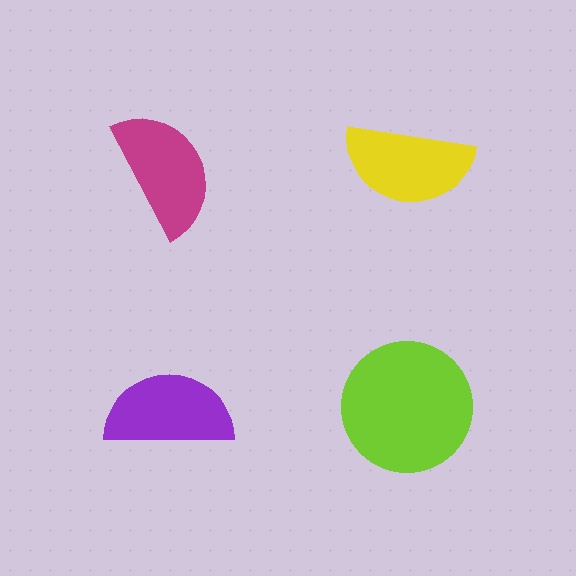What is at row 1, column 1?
A magenta semicircle.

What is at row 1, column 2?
A yellow semicircle.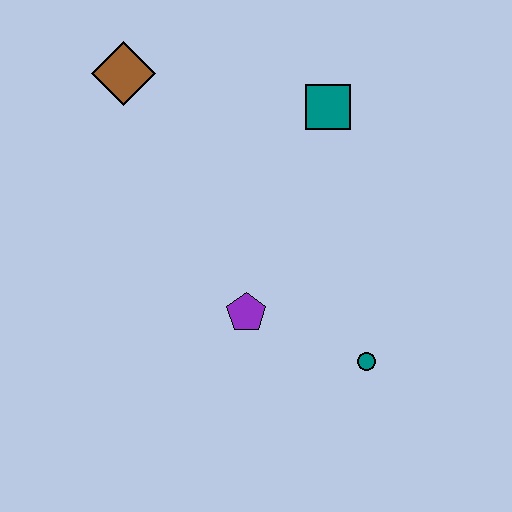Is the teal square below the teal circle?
No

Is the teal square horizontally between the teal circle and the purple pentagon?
Yes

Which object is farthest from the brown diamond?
The teal circle is farthest from the brown diamond.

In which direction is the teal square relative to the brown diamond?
The teal square is to the right of the brown diamond.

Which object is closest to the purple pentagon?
The teal circle is closest to the purple pentagon.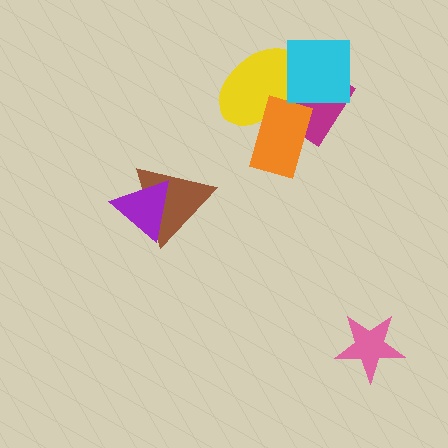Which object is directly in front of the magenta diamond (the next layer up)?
The yellow ellipse is directly in front of the magenta diamond.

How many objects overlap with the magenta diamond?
3 objects overlap with the magenta diamond.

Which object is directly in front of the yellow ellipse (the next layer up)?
The orange rectangle is directly in front of the yellow ellipse.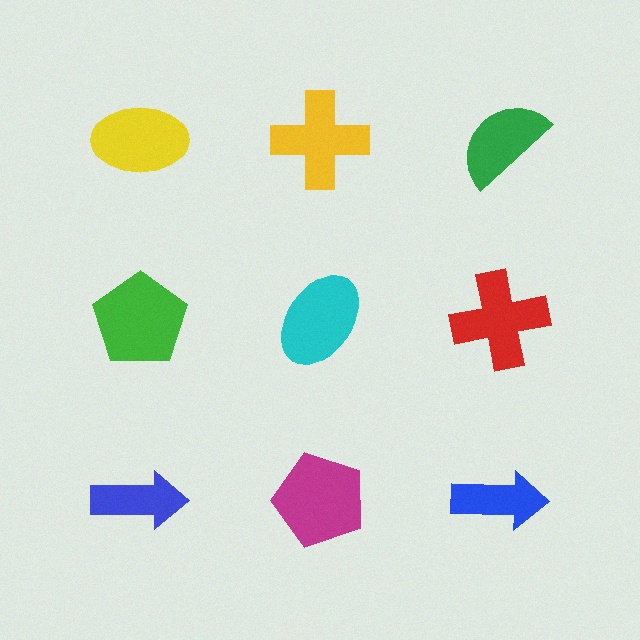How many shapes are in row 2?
3 shapes.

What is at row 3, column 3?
A blue arrow.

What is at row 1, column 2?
A yellow cross.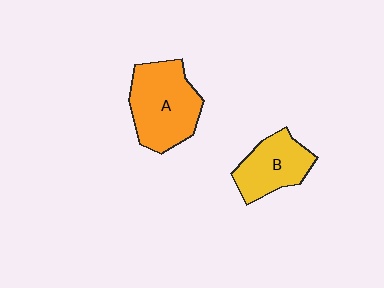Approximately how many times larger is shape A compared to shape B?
Approximately 1.4 times.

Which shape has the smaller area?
Shape B (yellow).